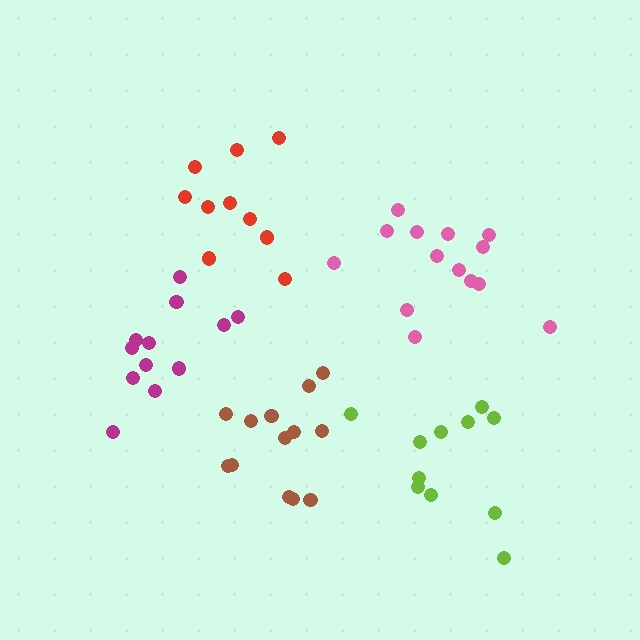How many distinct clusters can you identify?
There are 5 distinct clusters.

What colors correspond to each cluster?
The clusters are colored: red, pink, magenta, brown, lime.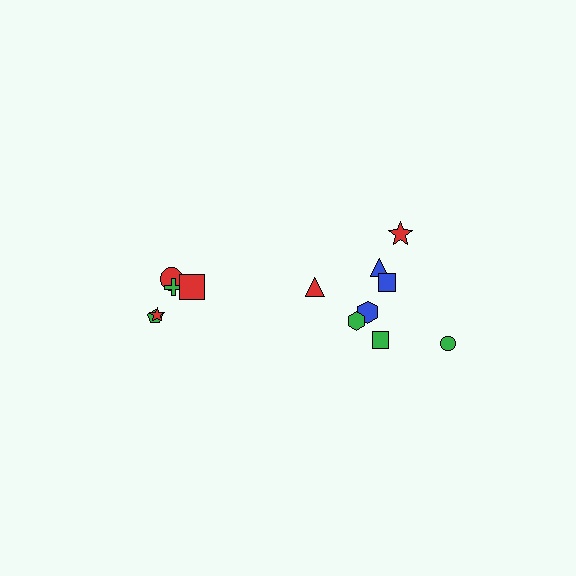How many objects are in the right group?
There are 8 objects.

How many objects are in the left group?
There are 5 objects.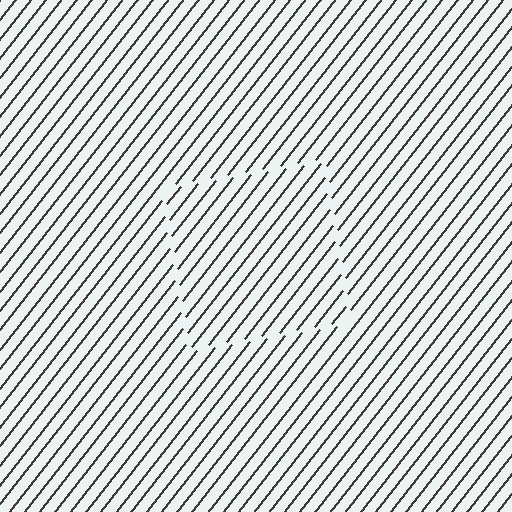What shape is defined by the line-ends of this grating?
An illusory square. The interior of the shape contains the same grating, shifted by half a period — the contour is defined by the phase discontinuity where line-ends from the inner and outer gratings abut.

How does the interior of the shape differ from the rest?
The interior of the shape contains the same grating, shifted by half a period — the contour is defined by the phase discontinuity where line-ends from the inner and outer gratings abut.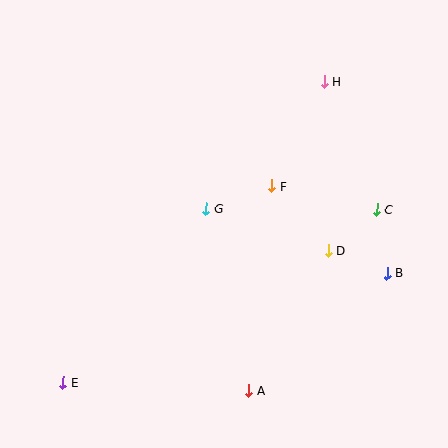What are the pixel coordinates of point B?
Point B is at (387, 273).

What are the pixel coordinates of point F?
Point F is at (272, 186).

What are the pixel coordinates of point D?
Point D is at (329, 251).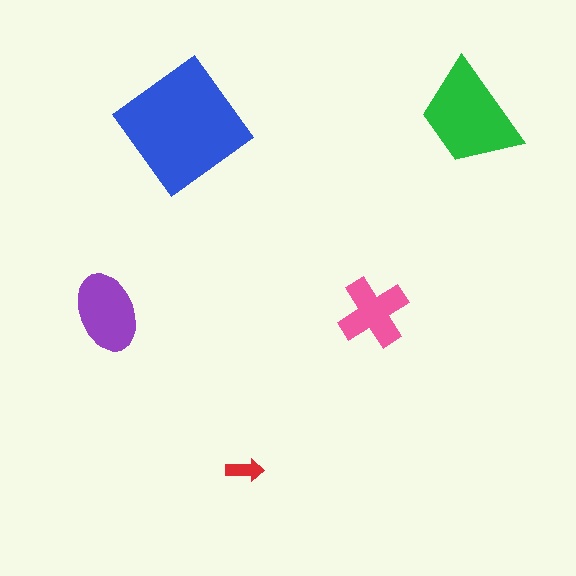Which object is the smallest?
The red arrow.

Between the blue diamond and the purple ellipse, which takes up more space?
The blue diamond.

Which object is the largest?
The blue diamond.